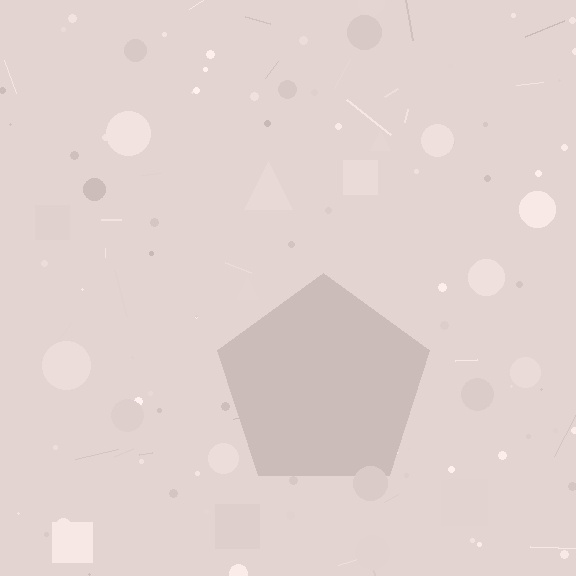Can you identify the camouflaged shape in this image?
The camouflaged shape is a pentagon.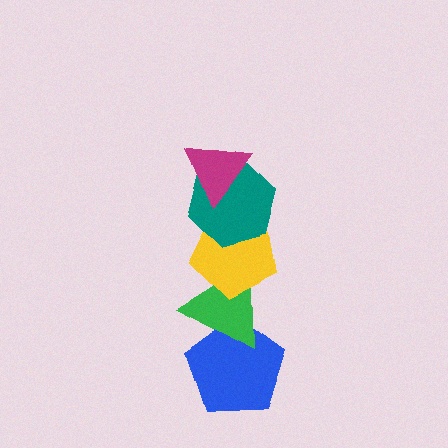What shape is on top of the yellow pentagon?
The teal hexagon is on top of the yellow pentagon.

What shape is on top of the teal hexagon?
The magenta triangle is on top of the teal hexagon.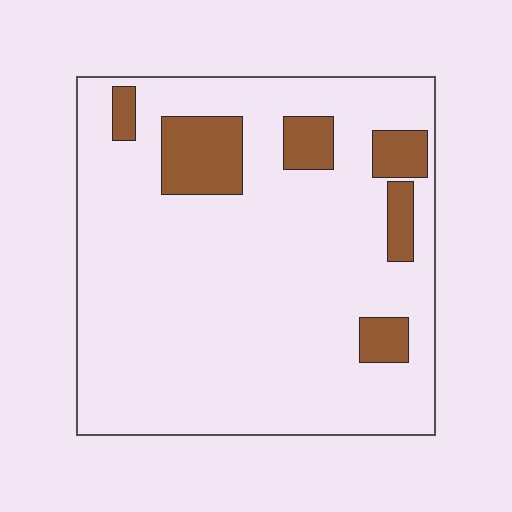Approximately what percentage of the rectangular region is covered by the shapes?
Approximately 15%.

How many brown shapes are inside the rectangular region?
6.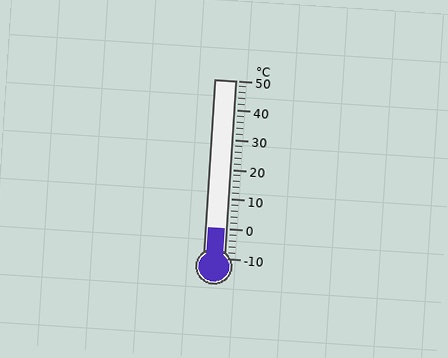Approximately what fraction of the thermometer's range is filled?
The thermometer is filled to approximately 15% of its range.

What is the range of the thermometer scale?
The thermometer scale ranges from -10°C to 50°C.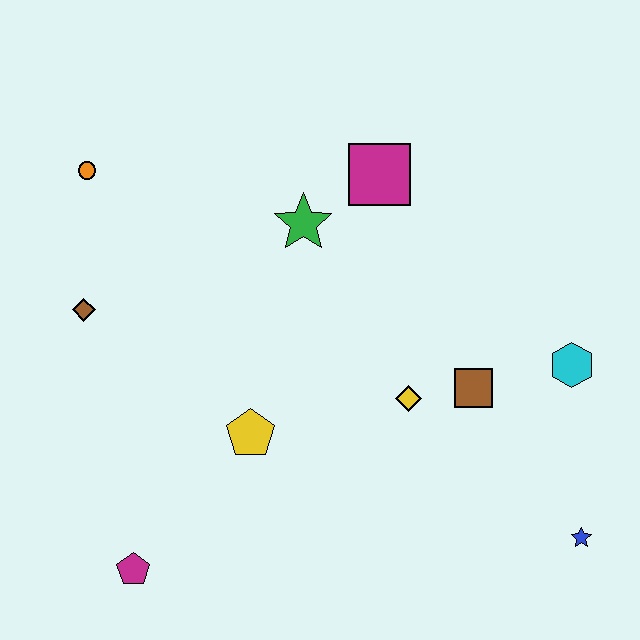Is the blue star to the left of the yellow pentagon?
No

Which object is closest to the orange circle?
The brown diamond is closest to the orange circle.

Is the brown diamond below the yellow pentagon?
No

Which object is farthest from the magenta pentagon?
The cyan hexagon is farthest from the magenta pentagon.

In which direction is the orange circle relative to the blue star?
The orange circle is to the left of the blue star.